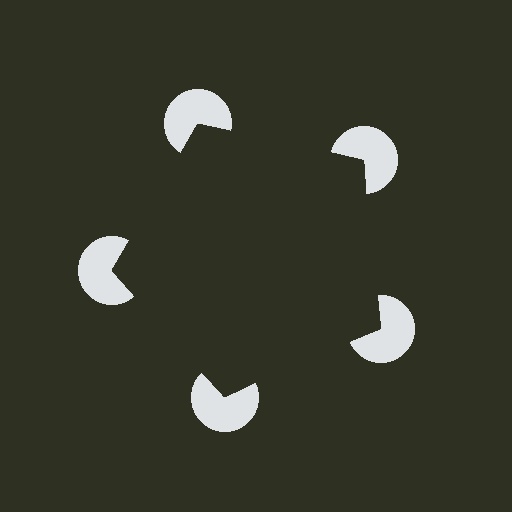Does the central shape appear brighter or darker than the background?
It typically appears slightly darker than the background, even though no actual brightness change is drawn.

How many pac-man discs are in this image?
There are 5 — one at each vertex of the illusory pentagon.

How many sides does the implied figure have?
5 sides.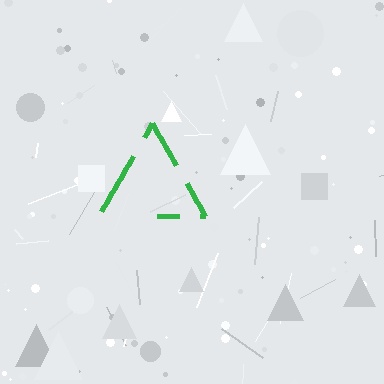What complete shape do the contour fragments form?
The contour fragments form a triangle.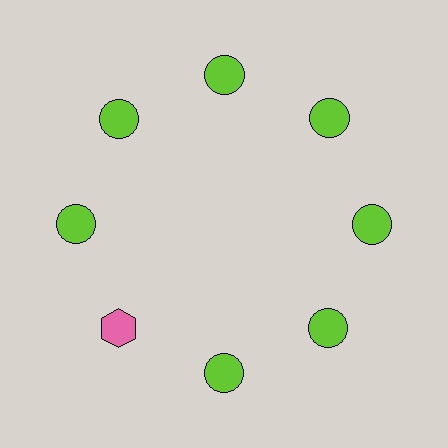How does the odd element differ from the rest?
It differs in both color (pink instead of lime) and shape (hexagon instead of circle).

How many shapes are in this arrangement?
There are 8 shapes arranged in a ring pattern.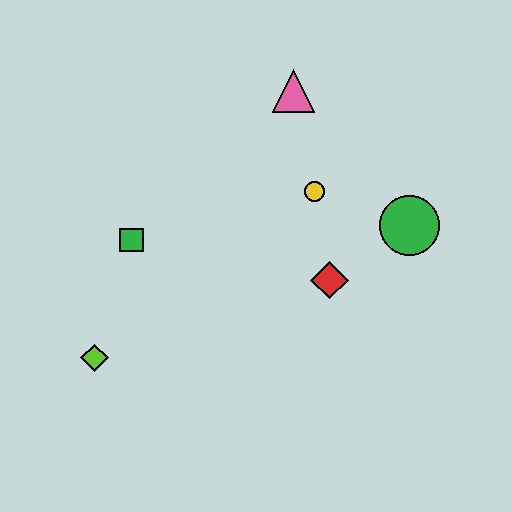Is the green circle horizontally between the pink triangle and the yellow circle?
No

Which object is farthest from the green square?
The green circle is farthest from the green square.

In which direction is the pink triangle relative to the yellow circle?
The pink triangle is above the yellow circle.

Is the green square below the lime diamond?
No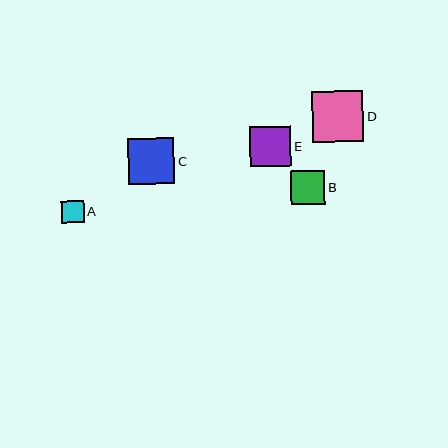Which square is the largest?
Square D is the largest with a size of approximately 51 pixels.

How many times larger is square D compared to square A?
Square D is approximately 2.3 times the size of square A.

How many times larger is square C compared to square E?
Square C is approximately 1.1 times the size of square E.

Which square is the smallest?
Square A is the smallest with a size of approximately 23 pixels.